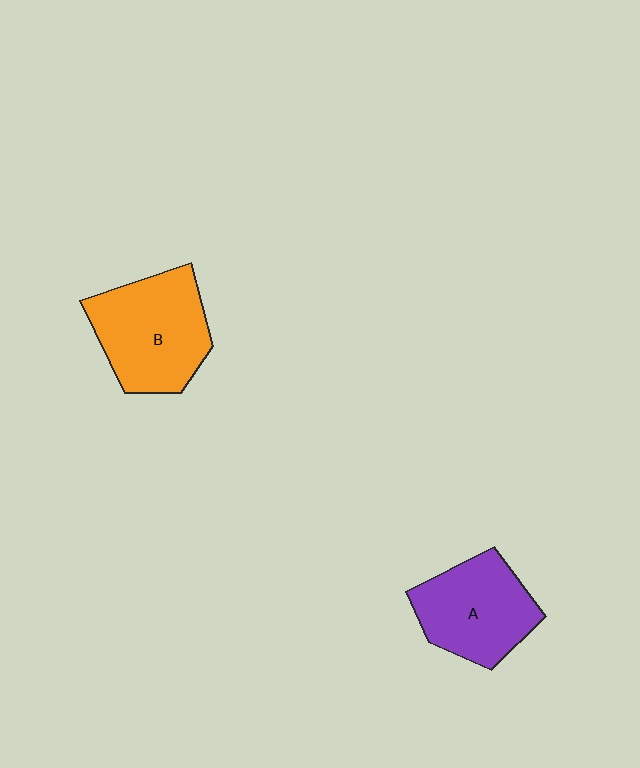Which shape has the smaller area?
Shape A (purple).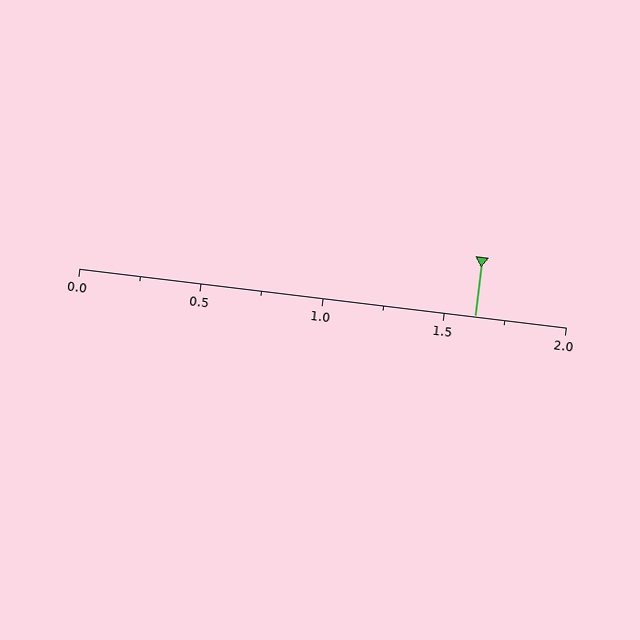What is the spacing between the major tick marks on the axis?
The major ticks are spaced 0.5 apart.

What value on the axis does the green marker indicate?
The marker indicates approximately 1.62.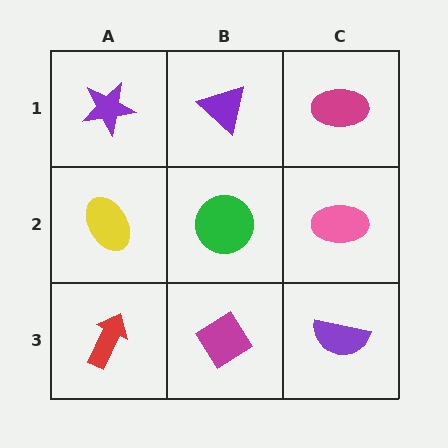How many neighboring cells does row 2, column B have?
4.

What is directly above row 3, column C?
A pink ellipse.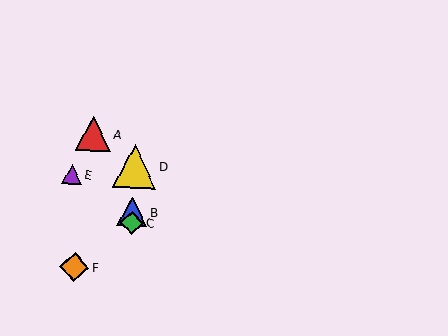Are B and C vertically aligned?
Yes, both are at x≈132.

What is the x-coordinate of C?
Object C is at x≈132.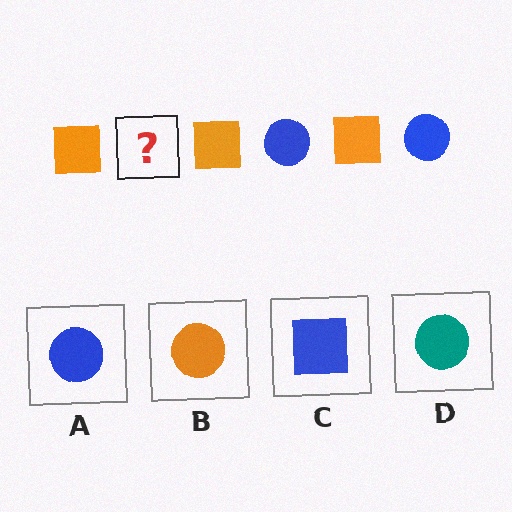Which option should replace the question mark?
Option A.